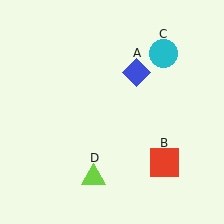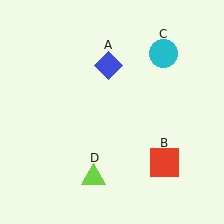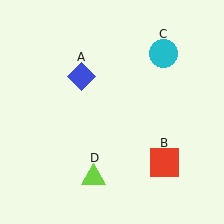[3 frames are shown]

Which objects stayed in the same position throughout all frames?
Red square (object B) and cyan circle (object C) and lime triangle (object D) remained stationary.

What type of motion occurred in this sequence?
The blue diamond (object A) rotated counterclockwise around the center of the scene.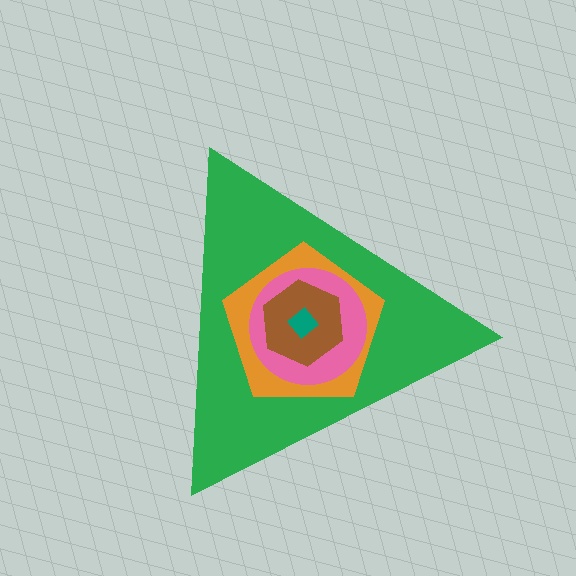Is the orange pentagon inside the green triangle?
Yes.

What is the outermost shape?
The green triangle.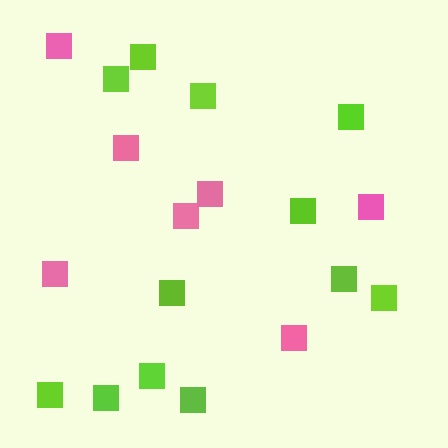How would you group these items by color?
There are 2 groups: one group of pink squares (7) and one group of lime squares (12).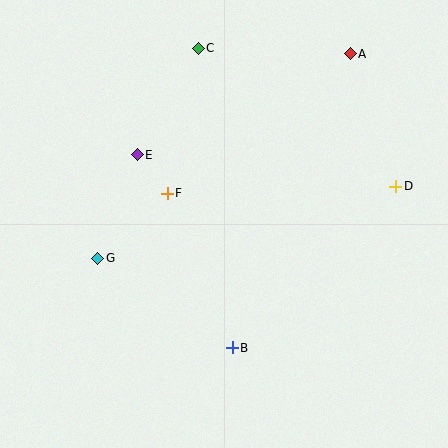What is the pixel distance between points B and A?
The distance between B and A is 317 pixels.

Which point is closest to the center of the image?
Point F at (167, 193) is closest to the center.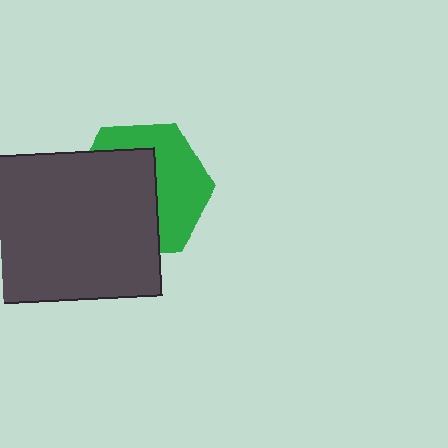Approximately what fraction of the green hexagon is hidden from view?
Roughly 55% of the green hexagon is hidden behind the dark gray rectangle.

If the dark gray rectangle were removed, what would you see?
You would see the complete green hexagon.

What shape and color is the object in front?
The object in front is a dark gray rectangle.